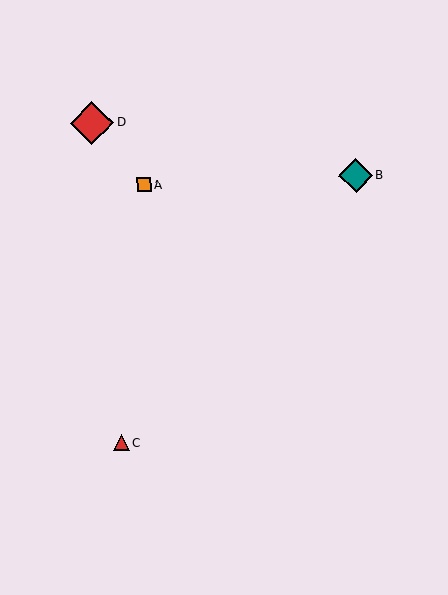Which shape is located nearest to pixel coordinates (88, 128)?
The red diamond (labeled D) at (92, 123) is nearest to that location.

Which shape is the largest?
The red diamond (labeled D) is the largest.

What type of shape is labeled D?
Shape D is a red diamond.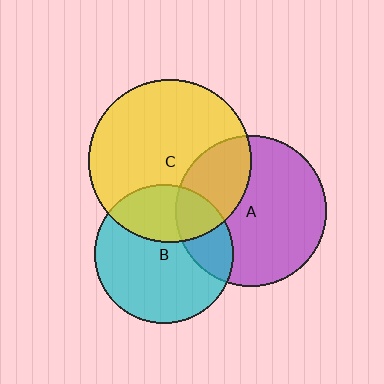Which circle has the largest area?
Circle C (yellow).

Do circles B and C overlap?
Yes.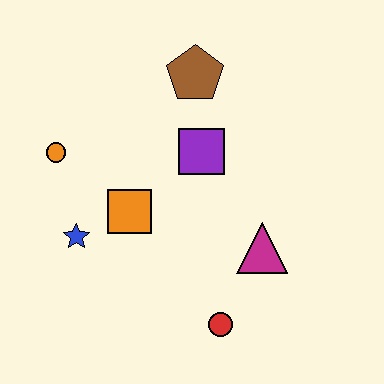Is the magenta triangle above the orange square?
No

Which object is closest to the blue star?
The orange square is closest to the blue star.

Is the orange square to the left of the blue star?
No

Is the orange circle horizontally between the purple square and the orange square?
No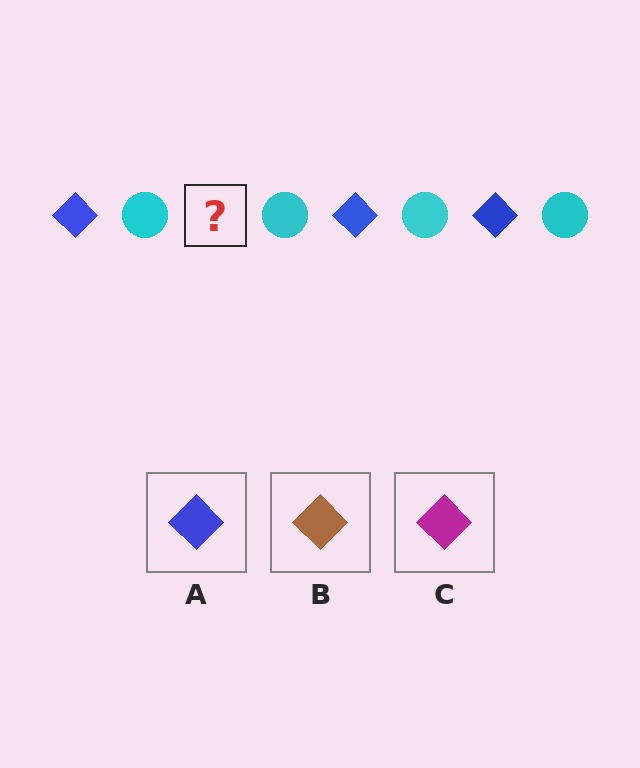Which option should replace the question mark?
Option A.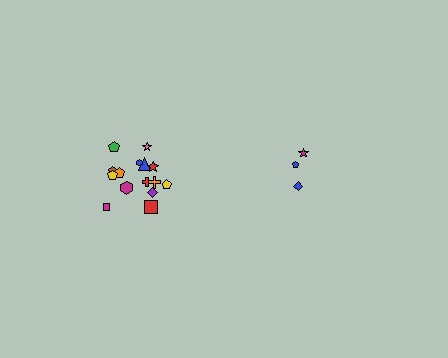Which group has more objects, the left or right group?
The left group.